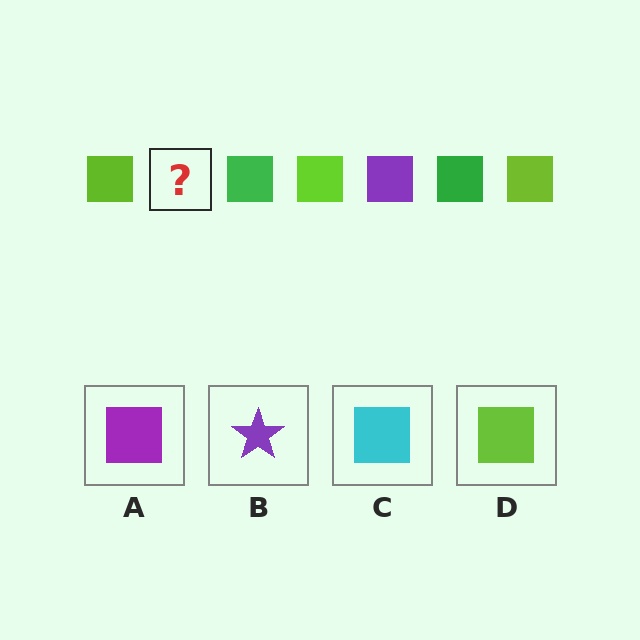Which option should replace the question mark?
Option A.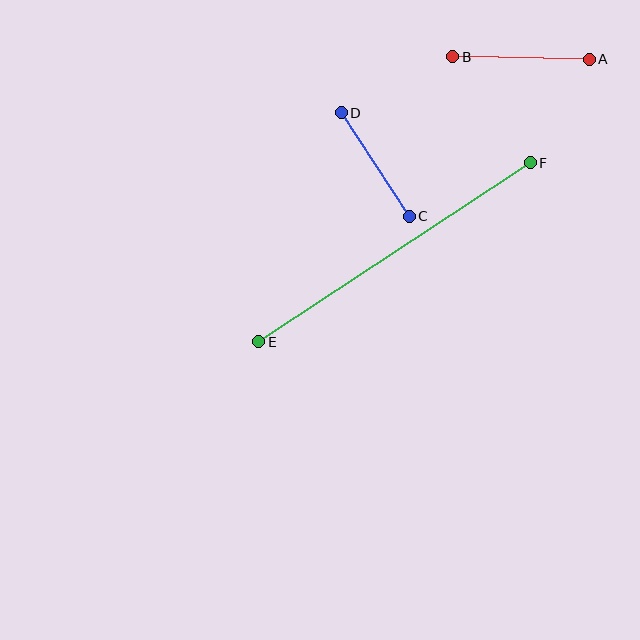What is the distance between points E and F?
The distance is approximately 325 pixels.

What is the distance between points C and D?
The distance is approximately 124 pixels.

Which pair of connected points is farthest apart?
Points E and F are farthest apart.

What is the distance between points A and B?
The distance is approximately 137 pixels.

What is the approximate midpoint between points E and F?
The midpoint is at approximately (395, 252) pixels.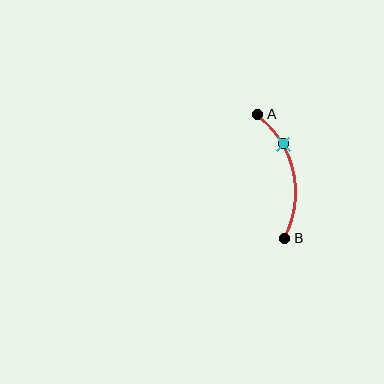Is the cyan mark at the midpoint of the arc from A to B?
No. The cyan mark lies on the arc but is closer to endpoint A. The arc midpoint would be at the point on the curve equidistant along the arc from both A and B.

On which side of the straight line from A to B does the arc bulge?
The arc bulges to the right of the straight line connecting A and B.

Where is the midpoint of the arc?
The arc midpoint is the point on the curve farthest from the straight line joining A and B. It sits to the right of that line.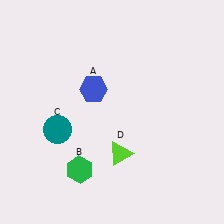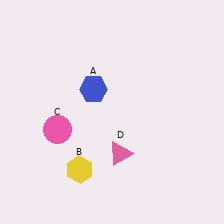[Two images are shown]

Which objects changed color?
B changed from green to yellow. C changed from teal to pink. D changed from lime to pink.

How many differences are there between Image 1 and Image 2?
There are 3 differences between the two images.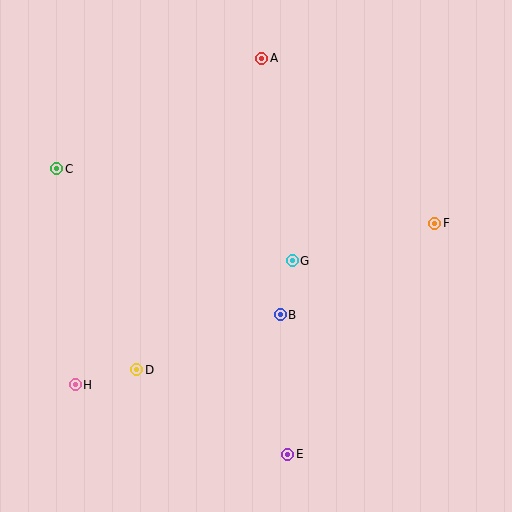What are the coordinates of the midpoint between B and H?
The midpoint between B and H is at (178, 350).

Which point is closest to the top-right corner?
Point F is closest to the top-right corner.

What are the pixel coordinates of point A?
Point A is at (262, 58).